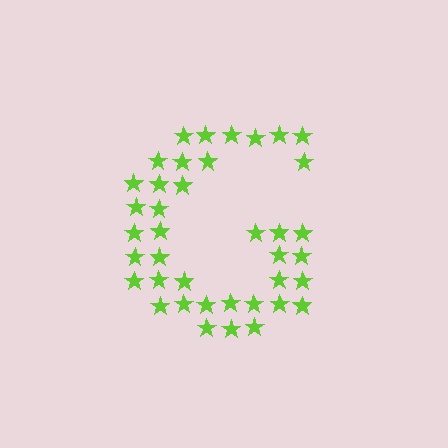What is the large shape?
The large shape is the letter G.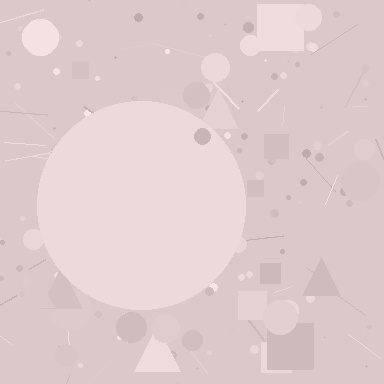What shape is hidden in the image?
A circle is hidden in the image.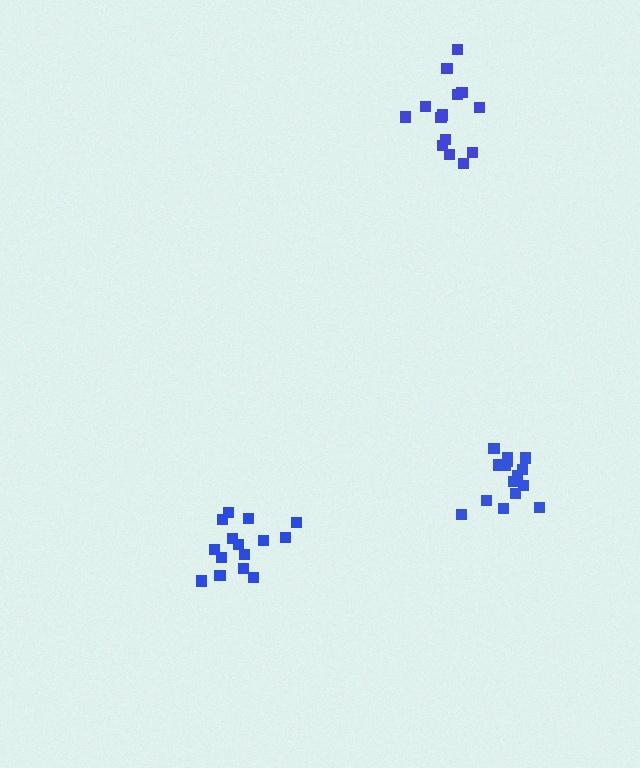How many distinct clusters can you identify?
There are 3 distinct clusters.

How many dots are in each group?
Group 1: 14 dots, Group 2: 15 dots, Group 3: 15 dots (44 total).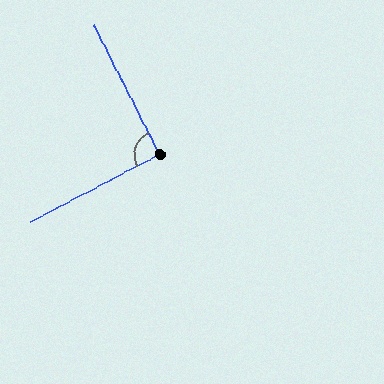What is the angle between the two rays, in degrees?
Approximately 91 degrees.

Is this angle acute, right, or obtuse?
It is approximately a right angle.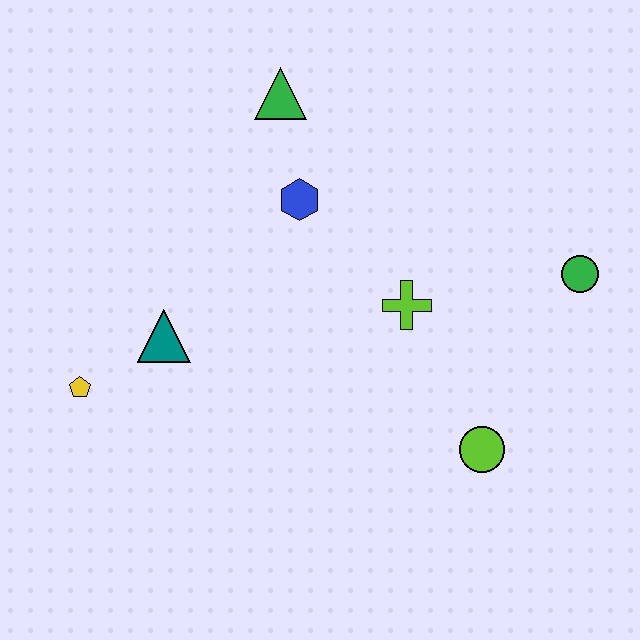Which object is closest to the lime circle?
The lime cross is closest to the lime circle.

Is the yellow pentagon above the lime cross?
No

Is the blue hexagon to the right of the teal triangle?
Yes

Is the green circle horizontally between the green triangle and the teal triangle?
No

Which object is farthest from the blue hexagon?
The lime circle is farthest from the blue hexagon.